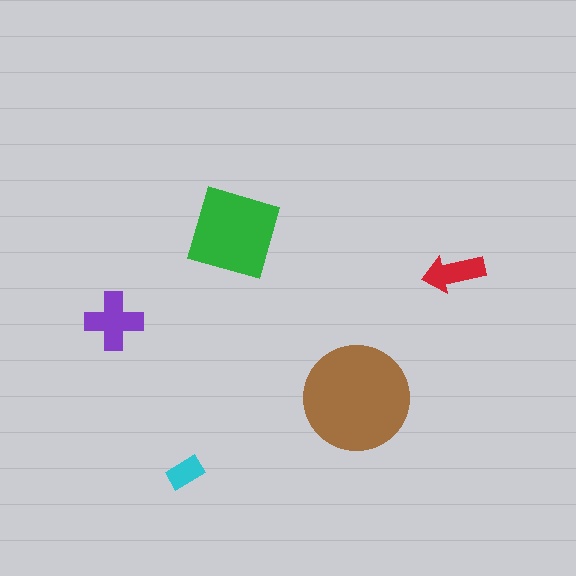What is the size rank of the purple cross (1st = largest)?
3rd.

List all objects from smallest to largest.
The cyan rectangle, the red arrow, the purple cross, the green diamond, the brown circle.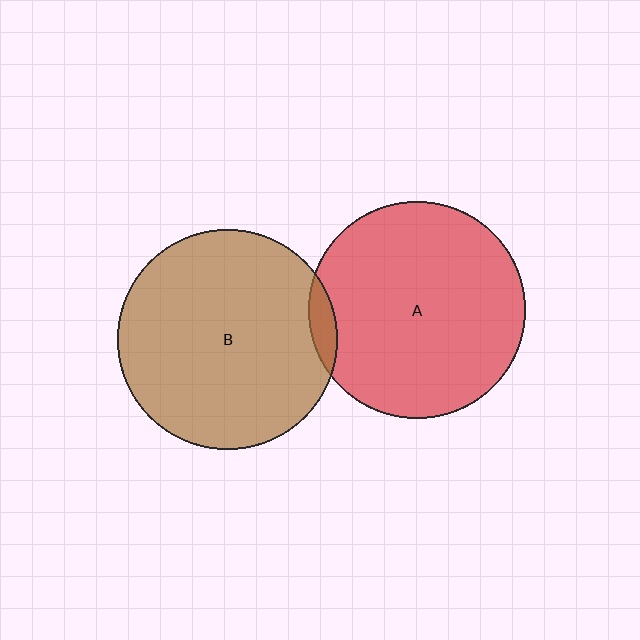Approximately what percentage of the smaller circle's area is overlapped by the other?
Approximately 5%.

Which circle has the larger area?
Circle B (brown).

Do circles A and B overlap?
Yes.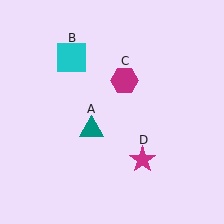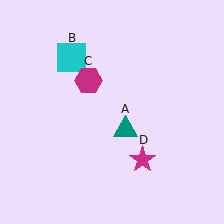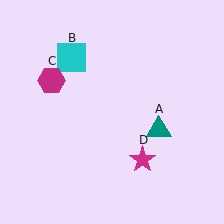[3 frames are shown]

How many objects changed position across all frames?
2 objects changed position: teal triangle (object A), magenta hexagon (object C).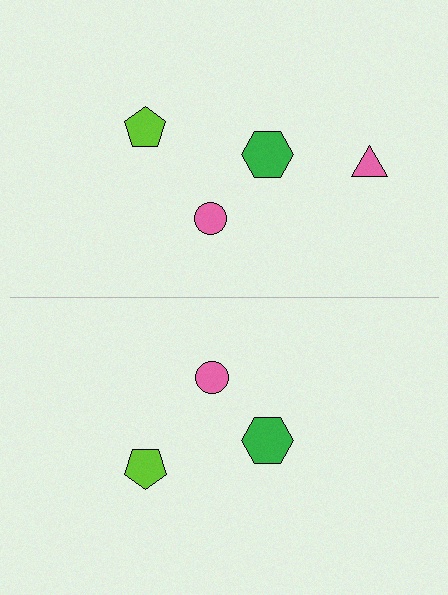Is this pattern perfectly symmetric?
No, the pattern is not perfectly symmetric. A pink triangle is missing from the bottom side.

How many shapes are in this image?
There are 7 shapes in this image.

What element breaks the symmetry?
A pink triangle is missing from the bottom side.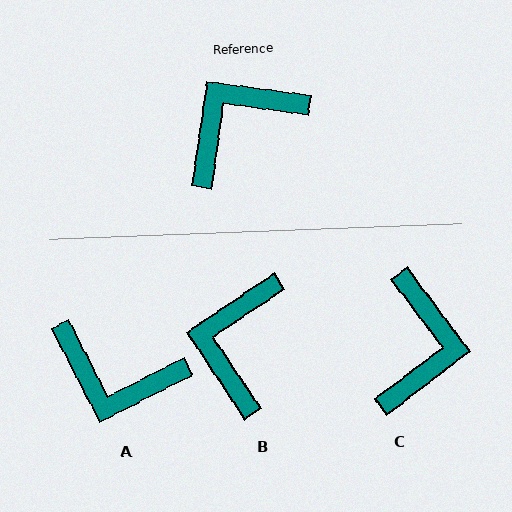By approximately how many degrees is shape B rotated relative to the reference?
Approximately 42 degrees counter-clockwise.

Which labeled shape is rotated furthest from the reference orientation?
C, about 135 degrees away.